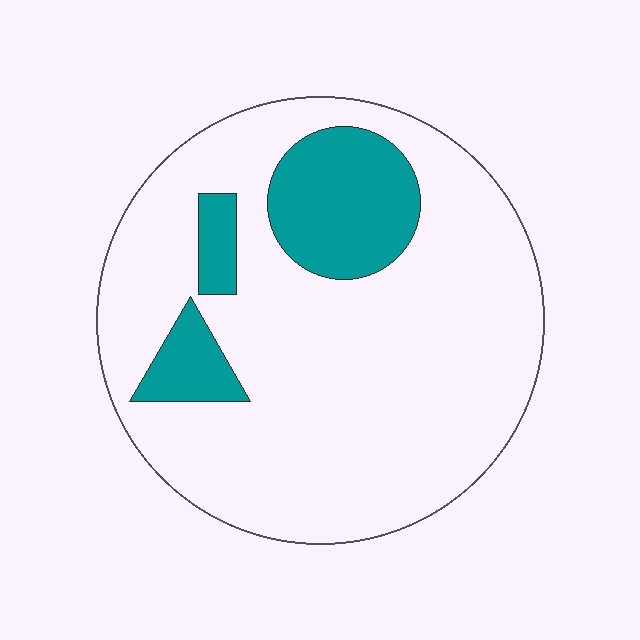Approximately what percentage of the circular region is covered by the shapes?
Approximately 20%.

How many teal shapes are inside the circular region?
3.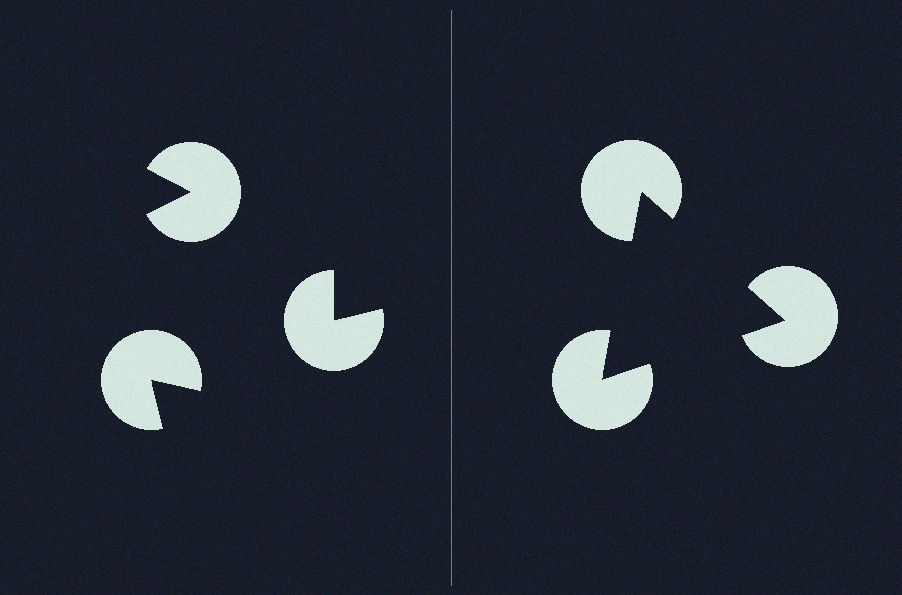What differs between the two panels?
The pac-man discs are positioned identically on both sides; only the wedge orientations differ. On the right they align to a triangle; on the left they are misaligned.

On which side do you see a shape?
An illusory triangle appears on the right side. On the left side the wedge cuts are rotated, so no coherent shape forms.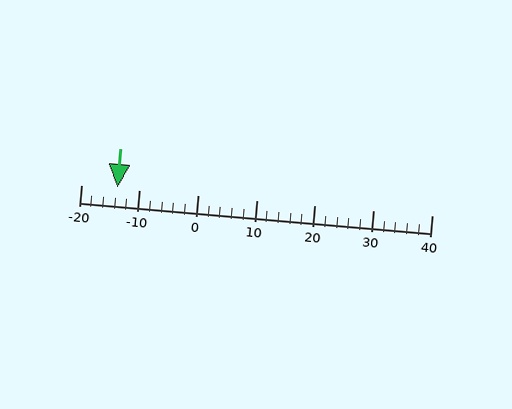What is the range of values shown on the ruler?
The ruler shows values from -20 to 40.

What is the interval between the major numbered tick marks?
The major tick marks are spaced 10 units apart.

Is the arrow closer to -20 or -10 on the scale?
The arrow is closer to -10.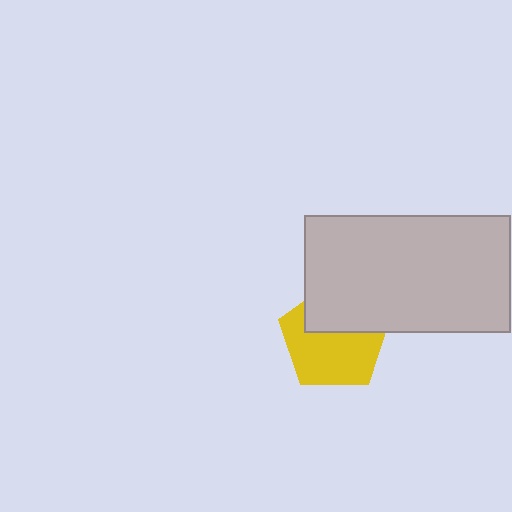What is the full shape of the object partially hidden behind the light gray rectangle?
The partially hidden object is a yellow pentagon.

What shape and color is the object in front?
The object in front is a light gray rectangle.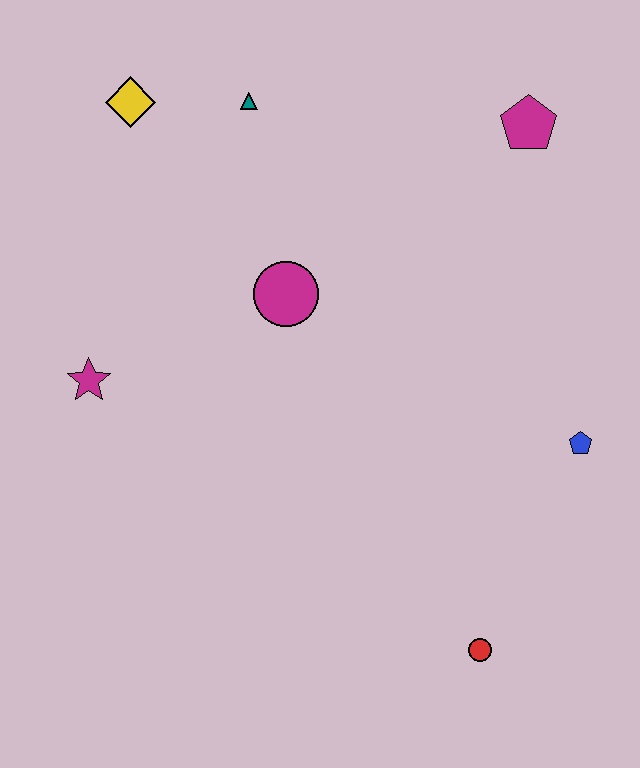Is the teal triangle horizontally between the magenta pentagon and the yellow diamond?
Yes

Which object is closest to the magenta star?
The magenta circle is closest to the magenta star.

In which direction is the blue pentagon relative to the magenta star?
The blue pentagon is to the right of the magenta star.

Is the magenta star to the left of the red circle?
Yes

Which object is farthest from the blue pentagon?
The yellow diamond is farthest from the blue pentagon.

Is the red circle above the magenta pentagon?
No